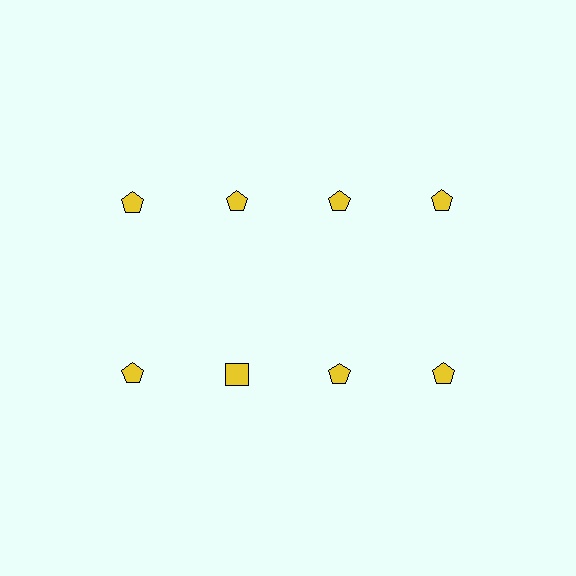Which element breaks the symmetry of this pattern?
The yellow square in the second row, second from left column breaks the symmetry. All other shapes are yellow pentagons.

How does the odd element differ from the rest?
It has a different shape: square instead of pentagon.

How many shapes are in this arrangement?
There are 8 shapes arranged in a grid pattern.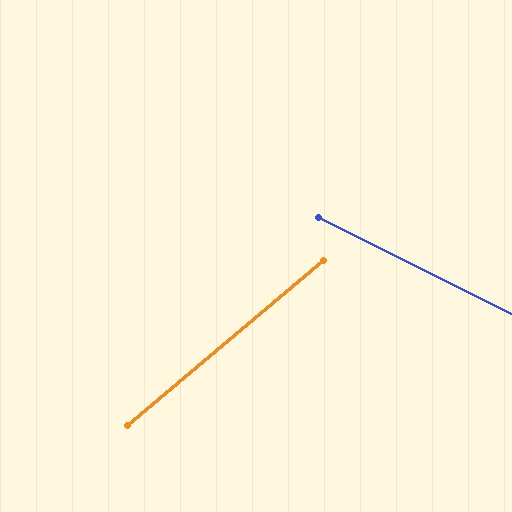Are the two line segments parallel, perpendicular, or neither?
Neither parallel nor perpendicular — they differ by about 67°.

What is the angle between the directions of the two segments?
Approximately 67 degrees.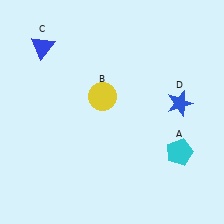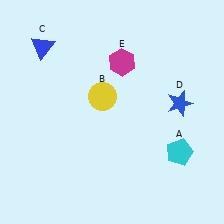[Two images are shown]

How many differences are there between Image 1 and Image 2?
There is 1 difference between the two images.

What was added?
A magenta hexagon (E) was added in Image 2.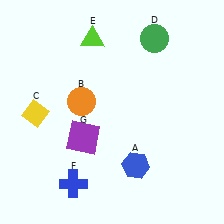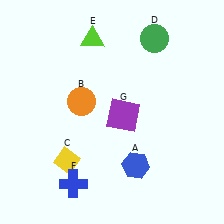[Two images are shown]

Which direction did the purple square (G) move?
The purple square (G) moved right.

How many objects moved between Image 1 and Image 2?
2 objects moved between the two images.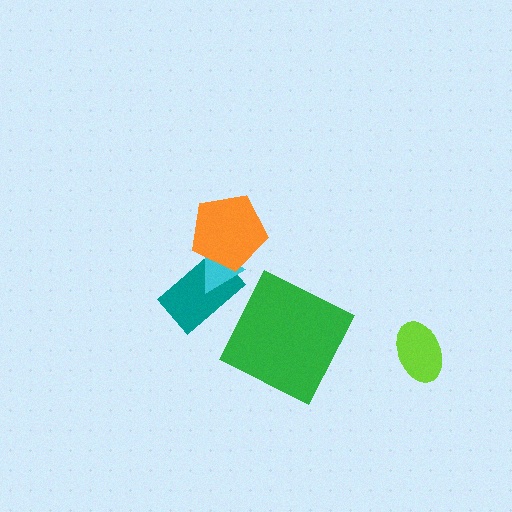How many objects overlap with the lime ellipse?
0 objects overlap with the lime ellipse.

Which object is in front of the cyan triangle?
The orange pentagon is in front of the cyan triangle.